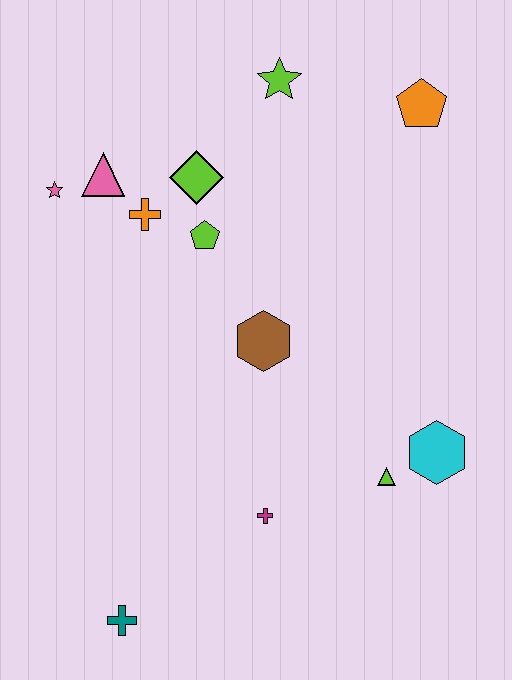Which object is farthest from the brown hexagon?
The teal cross is farthest from the brown hexagon.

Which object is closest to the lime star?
The lime diamond is closest to the lime star.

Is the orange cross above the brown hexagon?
Yes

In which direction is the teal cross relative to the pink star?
The teal cross is below the pink star.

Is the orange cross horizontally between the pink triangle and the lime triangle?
Yes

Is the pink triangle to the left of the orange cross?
Yes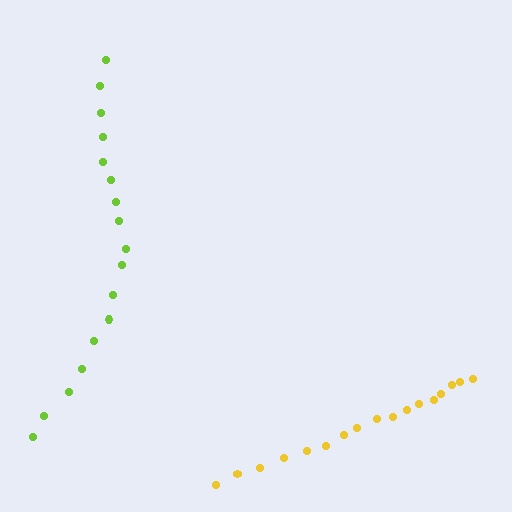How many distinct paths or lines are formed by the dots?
There are 2 distinct paths.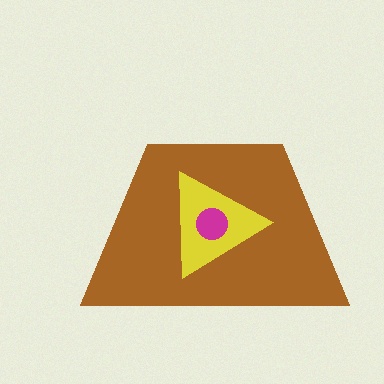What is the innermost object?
The magenta circle.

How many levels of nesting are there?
3.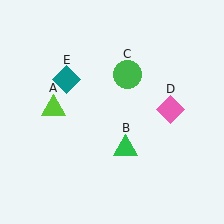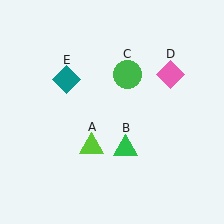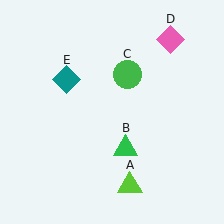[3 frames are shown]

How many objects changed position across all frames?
2 objects changed position: lime triangle (object A), pink diamond (object D).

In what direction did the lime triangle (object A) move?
The lime triangle (object A) moved down and to the right.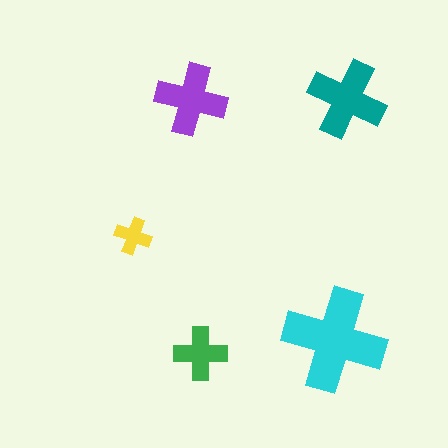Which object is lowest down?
The green cross is bottommost.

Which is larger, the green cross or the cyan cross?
The cyan one.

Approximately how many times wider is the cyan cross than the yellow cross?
About 3 times wider.